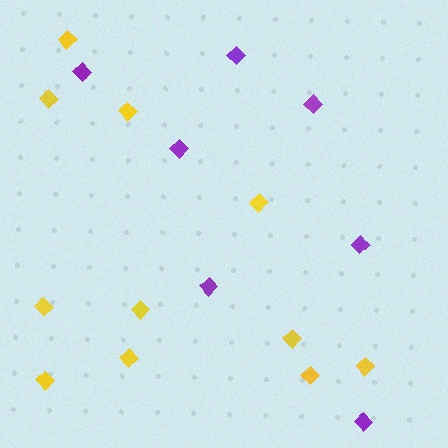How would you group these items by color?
There are 2 groups: one group of yellow diamonds (11) and one group of purple diamonds (7).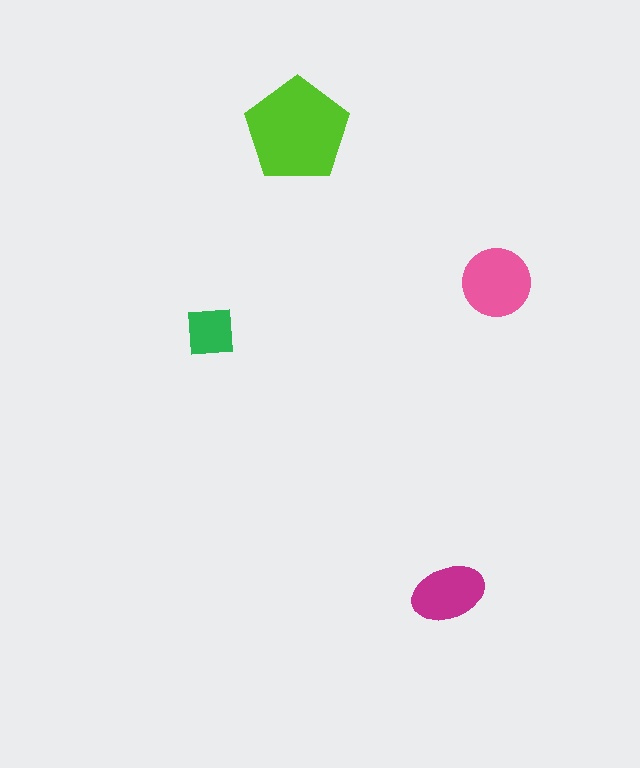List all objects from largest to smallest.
The lime pentagon, the pink circle, the magenta ellipse, the green square.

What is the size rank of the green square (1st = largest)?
4th.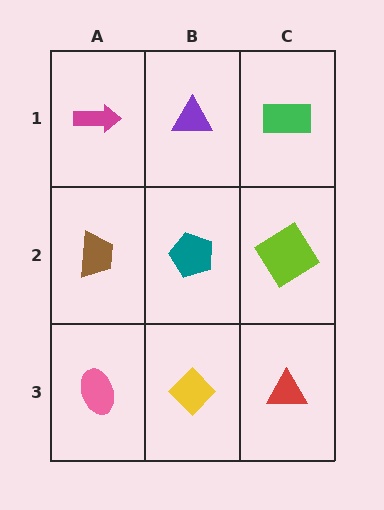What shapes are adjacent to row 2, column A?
A magenta arrow (row 1, column A), a pink ellipse (row 3, column A), a teal pentagon (row 2, column B).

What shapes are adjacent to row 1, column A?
A brown trapezoid (row 2, column A), a purple triangle (row 1, column B).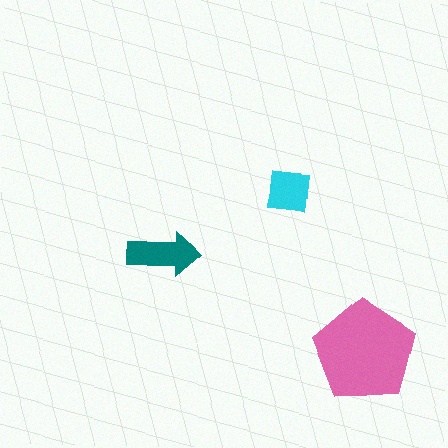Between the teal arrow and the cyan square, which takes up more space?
The teal arrow.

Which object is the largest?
The pink pentagon.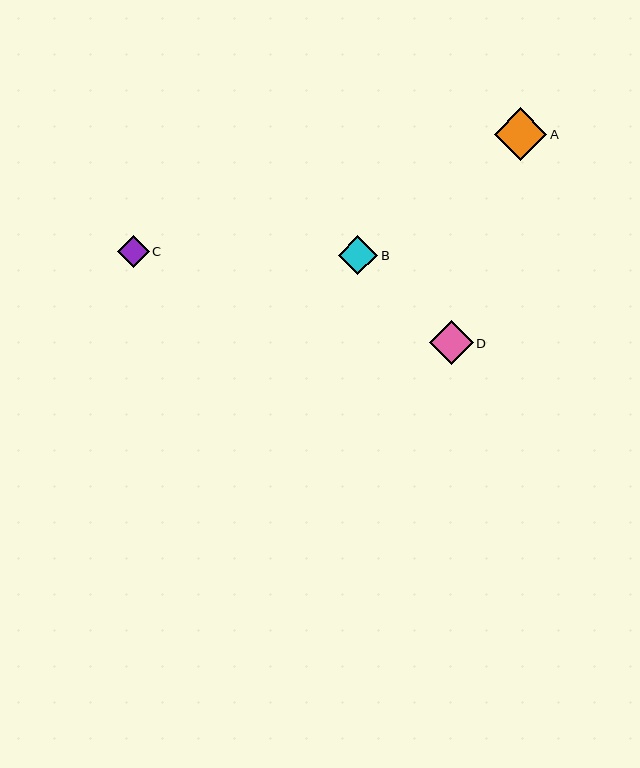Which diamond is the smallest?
Diamond C is the smallest with a size of approximately 31 pixels.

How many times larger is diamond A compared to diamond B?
Diamond A is approximately 1.3 times the size of diamond B.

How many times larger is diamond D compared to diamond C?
Diamond D is approximately 1.4 times the size of diamond C.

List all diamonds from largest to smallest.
From largest to smallest: A, D, B, C.